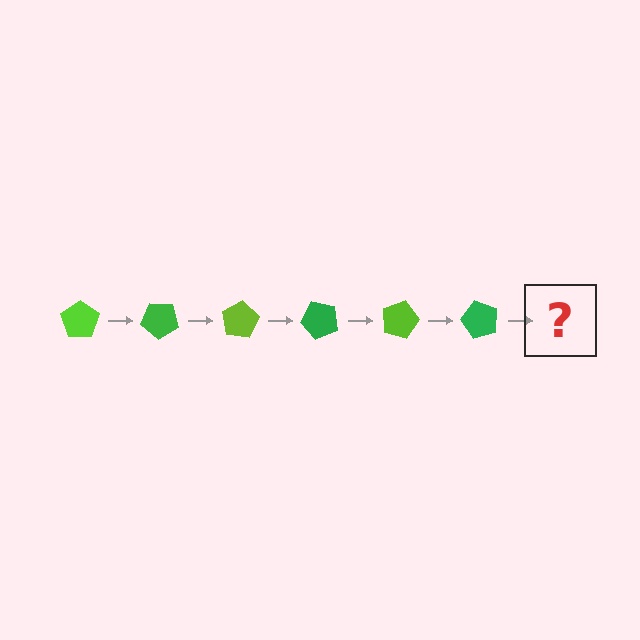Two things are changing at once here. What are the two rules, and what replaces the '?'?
The two rules are that it rotates 40 degrees each step and the color cycles through lime and green. The '?' should be a lime pentagon, rotated 240 degrees from the start.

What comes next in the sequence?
The next element should be a lime pentagon, rotated 240 degrees from the start.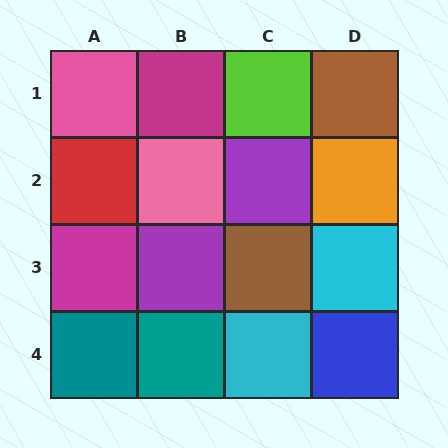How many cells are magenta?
2 cells are magenta.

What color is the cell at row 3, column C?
Brown.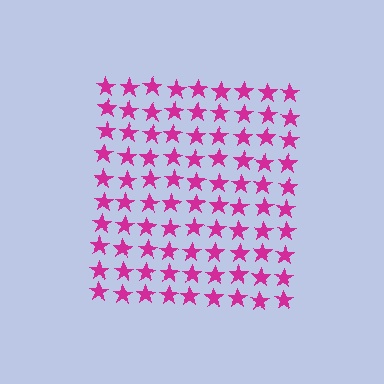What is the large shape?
The large shape is a square.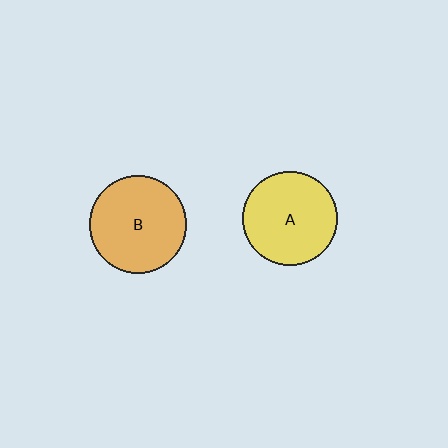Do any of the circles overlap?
No, none of the circles overlap.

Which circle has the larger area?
Circle B (orange).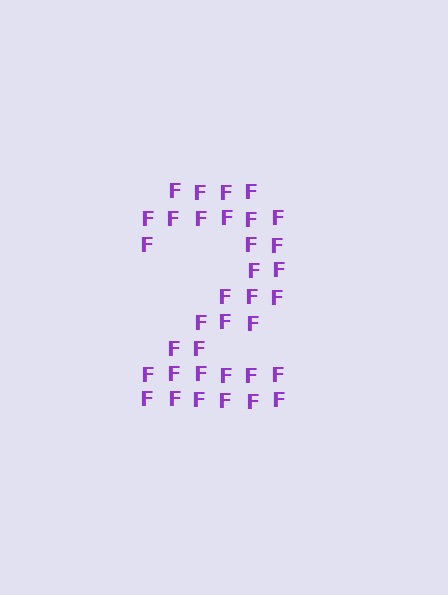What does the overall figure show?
The overall figure shows the digit 2.